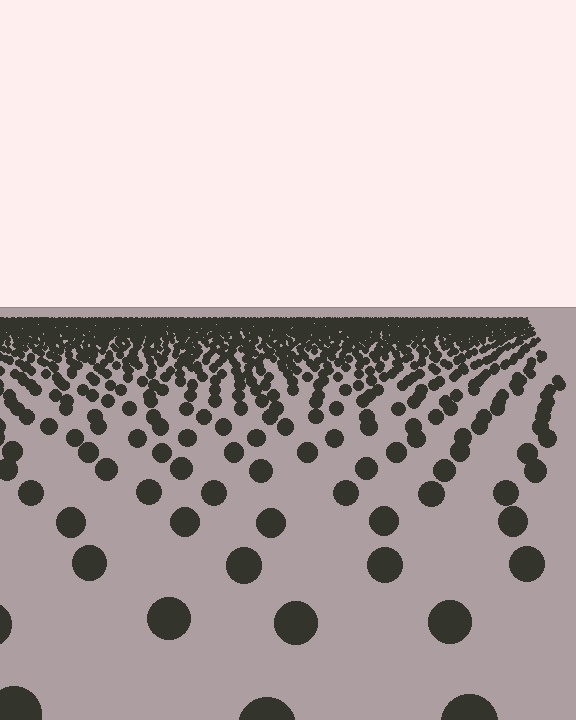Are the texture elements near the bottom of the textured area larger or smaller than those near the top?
Larger. Near the bottom, elements are closer to the viewer and appear at a bigger on-screen size.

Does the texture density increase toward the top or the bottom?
Density increases toward the top.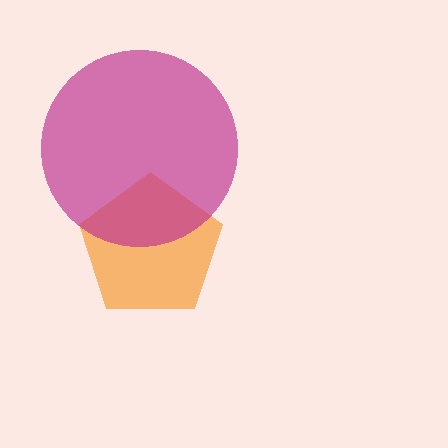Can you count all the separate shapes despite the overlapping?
Yes, there are 2 separate shapes.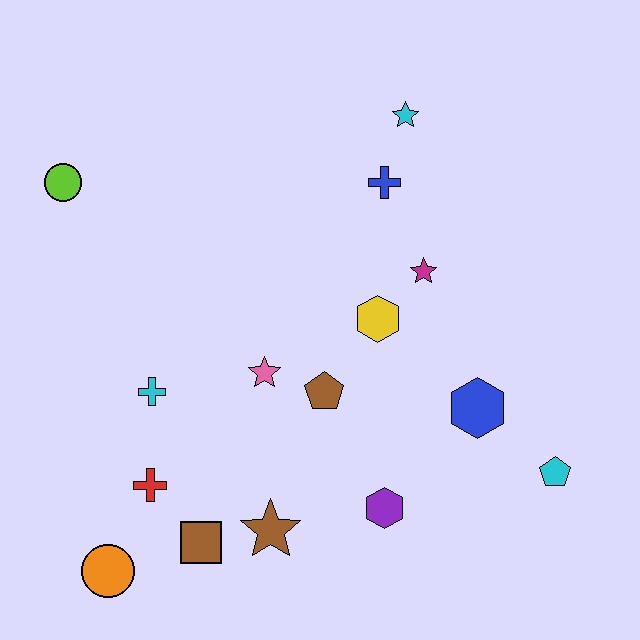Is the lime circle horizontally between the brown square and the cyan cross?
No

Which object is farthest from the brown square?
The cyan star is farthest from the brown square.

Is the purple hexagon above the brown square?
Yes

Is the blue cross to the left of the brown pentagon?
No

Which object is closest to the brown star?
The brown square is closest to the brown star.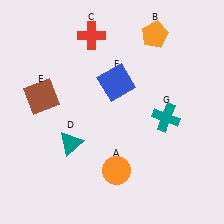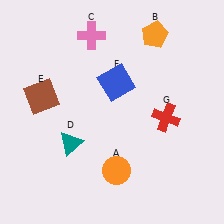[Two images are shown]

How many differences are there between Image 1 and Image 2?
There are 2 differences between the two images.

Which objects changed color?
C changed from red to pink. G changed from teal to red.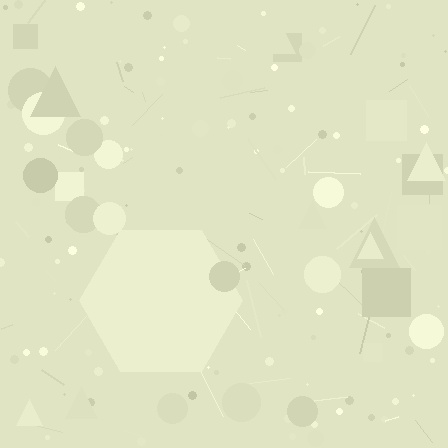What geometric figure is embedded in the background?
A hexagon is embedded in the background.